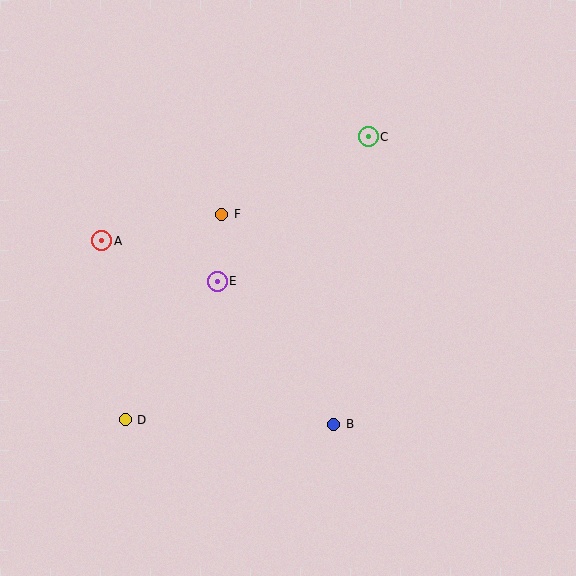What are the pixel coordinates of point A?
Point A is at (102, 241).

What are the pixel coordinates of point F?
Point F is at (222, 214).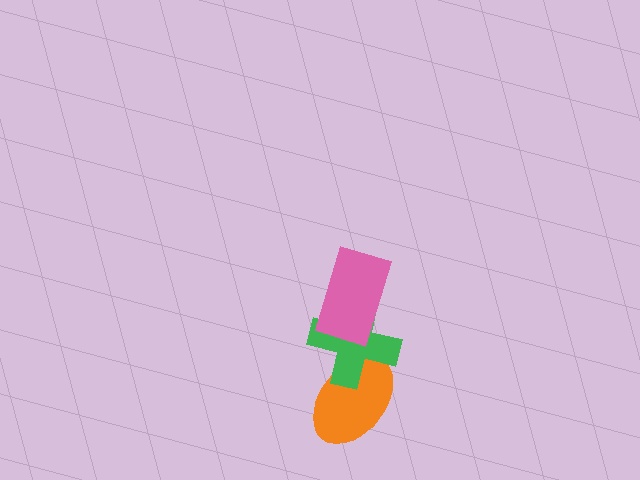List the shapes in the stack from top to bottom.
From top to bottom: the pink rectangle, the green cross, the orange ellipse.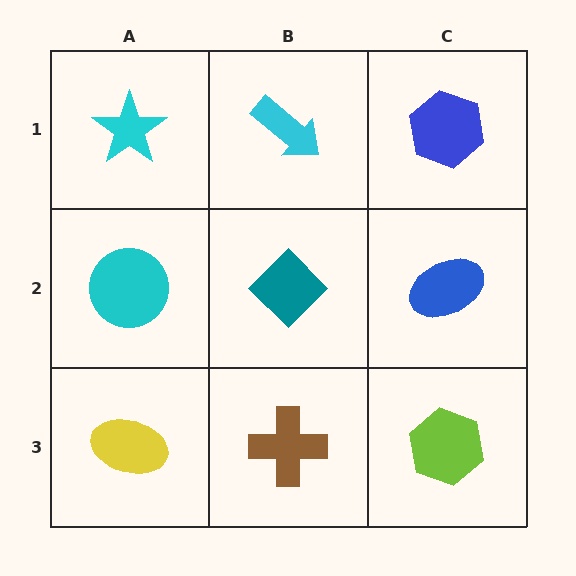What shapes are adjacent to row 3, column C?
A blue ellipse (row 2, column C), a brown cross (row 3, column B).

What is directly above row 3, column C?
A blue ellipse.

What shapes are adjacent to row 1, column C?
A blue ellipse (row 2, column C), a cyan arrow (row 1, column B).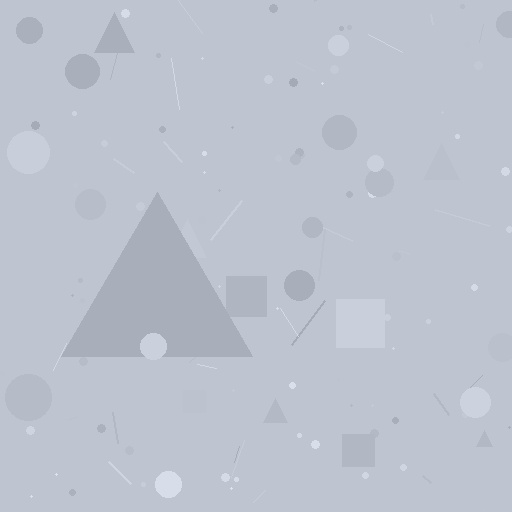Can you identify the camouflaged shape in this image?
The camouflaged shape is a triangle.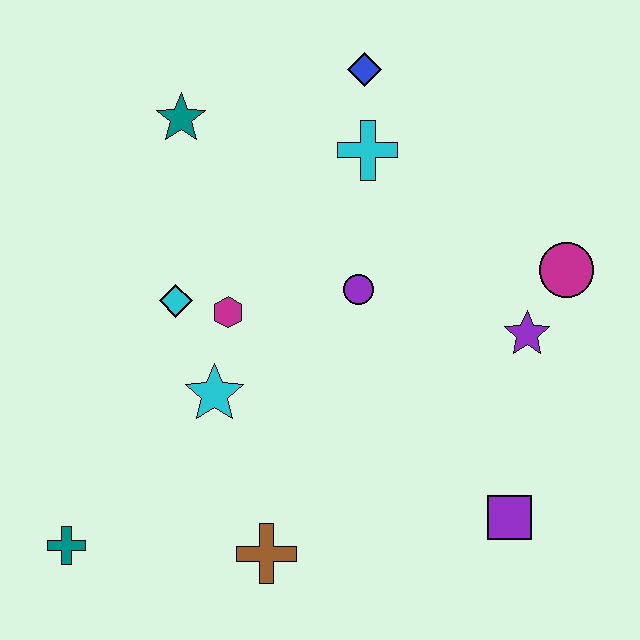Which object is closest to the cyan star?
The magenta hexagon is closest to the cyan star.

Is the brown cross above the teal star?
No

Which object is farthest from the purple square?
The teal star is farthest from the purple square.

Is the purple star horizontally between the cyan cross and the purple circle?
No